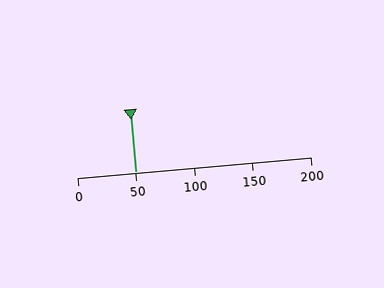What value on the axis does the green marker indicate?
The marker indicates approximately 50.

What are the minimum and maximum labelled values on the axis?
The axis runs from 0 to 200.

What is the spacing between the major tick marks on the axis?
The major ticks are spaced 50 apart.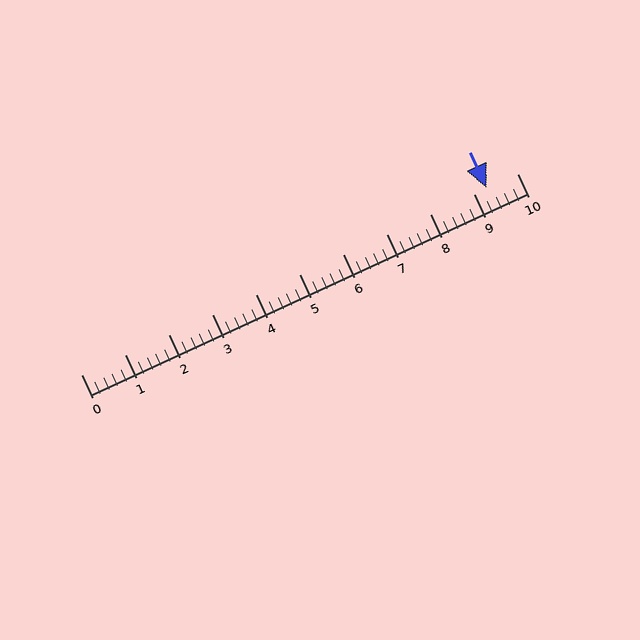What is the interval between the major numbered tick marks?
The major tick marks are spaced 1 units apart.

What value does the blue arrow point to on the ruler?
The blue arrow points to approximately 9.3.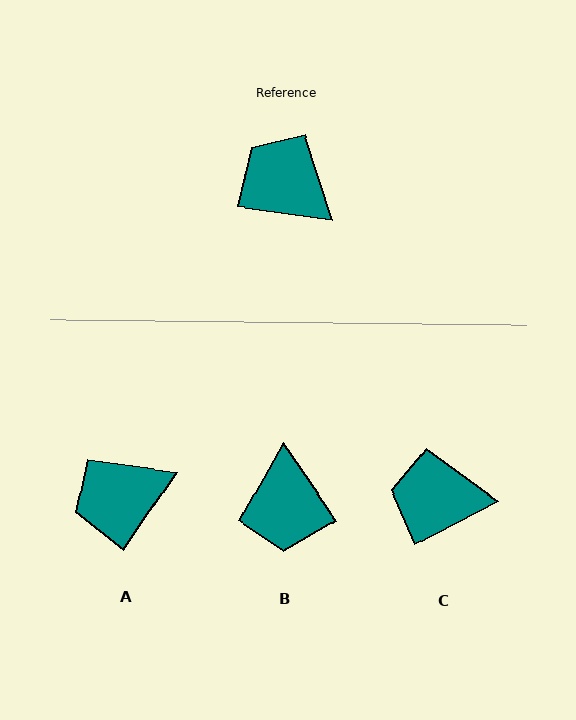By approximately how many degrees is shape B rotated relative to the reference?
Approximately 133 degrees counter-clockwise.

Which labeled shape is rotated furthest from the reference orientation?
B, about 133 degrees away.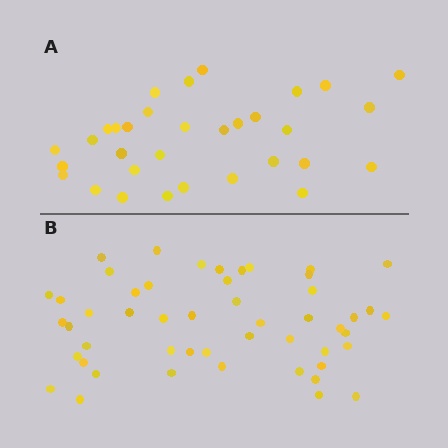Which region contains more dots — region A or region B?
Region B (the bottom region) has more dots.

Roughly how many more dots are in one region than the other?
Region B has approximately 20 more dots than region A.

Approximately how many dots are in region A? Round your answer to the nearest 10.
About 30 dots. (The exact count is 32, which rounds to 30.)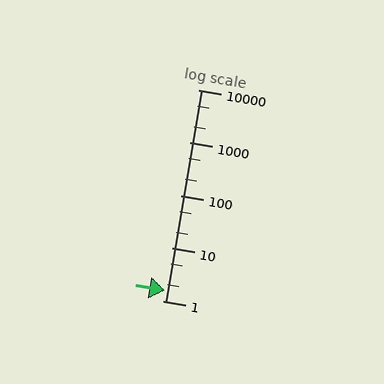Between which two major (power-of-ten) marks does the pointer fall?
The pointer is between 1 and 10.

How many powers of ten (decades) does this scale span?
The scale spans 4 decades, from 1 to 10000.